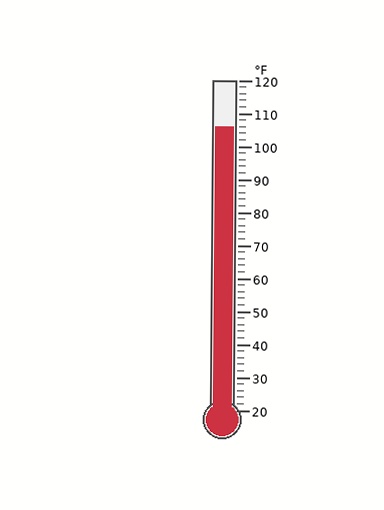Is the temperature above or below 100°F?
The temperature is above 100°F.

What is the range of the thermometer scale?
The thermometer scale ranges from 20°F to 120°F.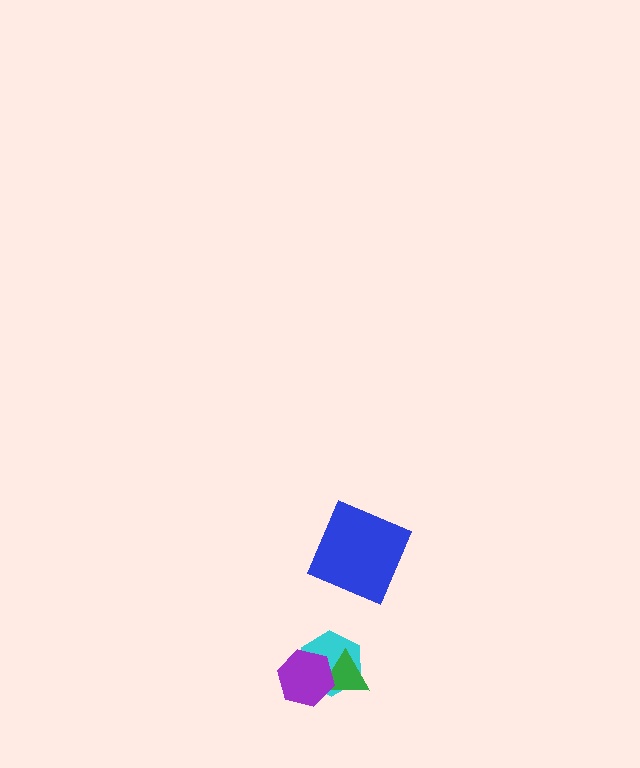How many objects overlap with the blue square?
0 objects overlap with the blue square.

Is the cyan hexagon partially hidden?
Yes, it is partially covered by another shape.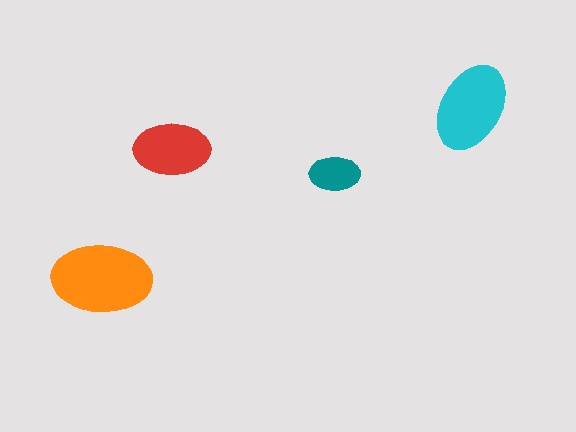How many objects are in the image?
There are 4 objects in the image.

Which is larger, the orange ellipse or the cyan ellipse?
The orange one.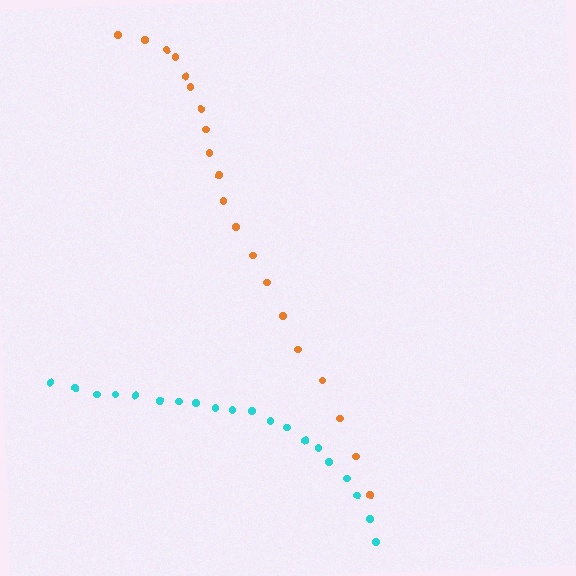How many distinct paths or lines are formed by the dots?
There are 2 distinct paths.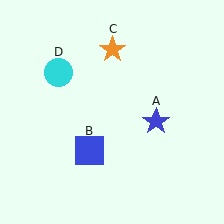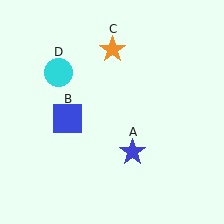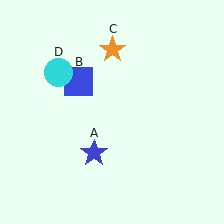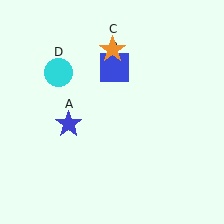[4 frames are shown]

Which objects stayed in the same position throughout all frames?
Orange star (object C) and cyan circle (object D) remained stationary.